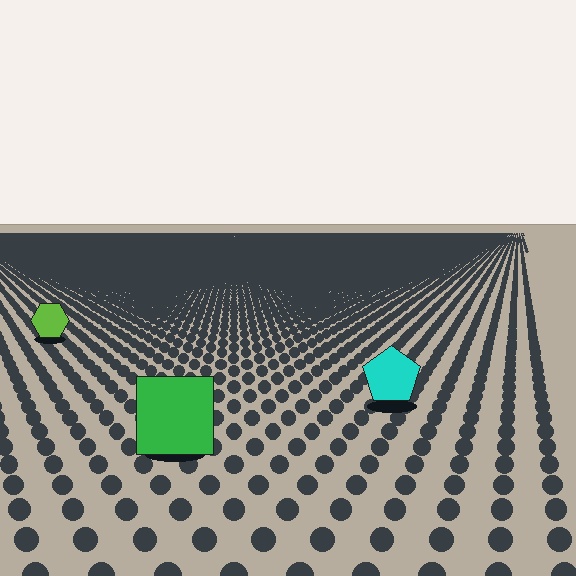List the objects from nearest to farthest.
From nearest to farthest: the green square, the cyan pentagon, the lime hexagon.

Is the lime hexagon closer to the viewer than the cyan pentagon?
No. The cyan pentagon is closer — you can tell from the texture gradient: the ground texture is coarser near it.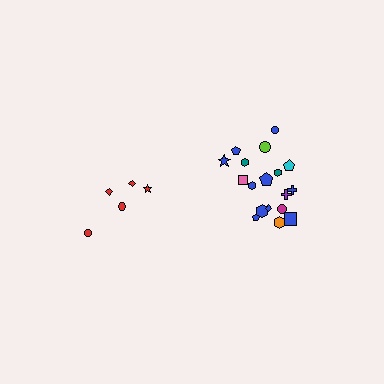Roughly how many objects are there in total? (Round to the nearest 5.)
Roughly 25 objects in total.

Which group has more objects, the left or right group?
The right group.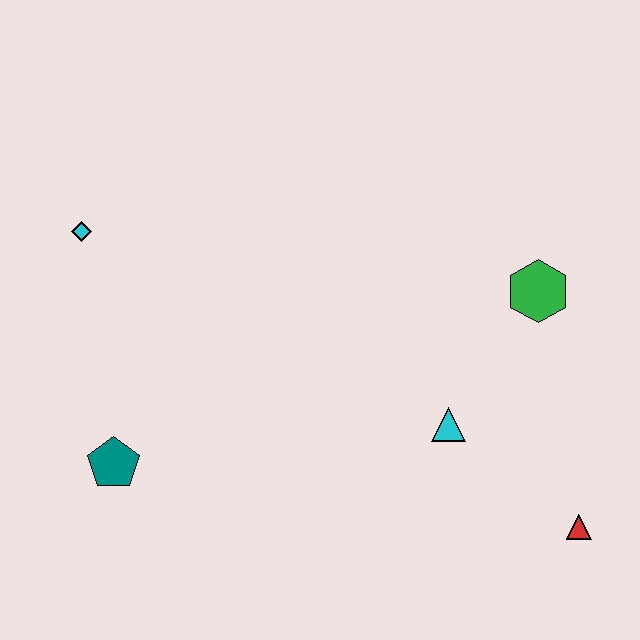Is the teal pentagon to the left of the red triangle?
Yes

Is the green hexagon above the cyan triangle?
Yes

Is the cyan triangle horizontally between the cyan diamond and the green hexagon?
Yes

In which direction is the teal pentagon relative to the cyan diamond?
The teal pentagon is below the cyan diamond.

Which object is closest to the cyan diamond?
The teal pentagon is closest to the cyan diamond.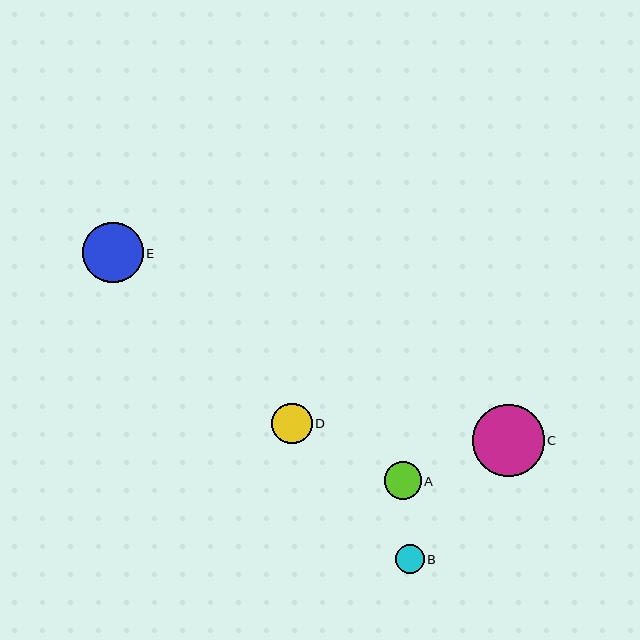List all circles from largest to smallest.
From largest to smallest: C, E, D, A, B.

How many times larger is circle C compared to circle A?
Circle C is approximately 1.9 times the size of circle A.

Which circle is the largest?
Circle C is the largest with a size of approximately 71 pixels.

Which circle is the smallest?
Circle B is the smallest with a size of approximately 28 pixels.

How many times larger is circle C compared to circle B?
Circle C is approximately 2.5 times the size of circle B.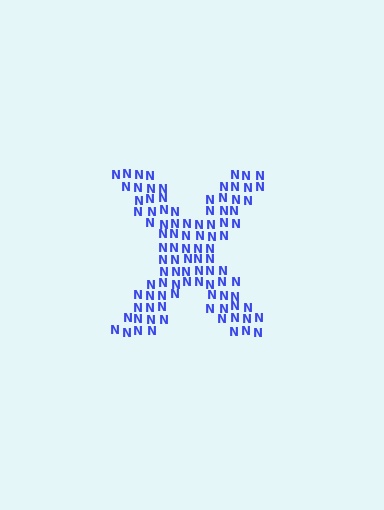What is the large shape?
The large shape is the letter X.